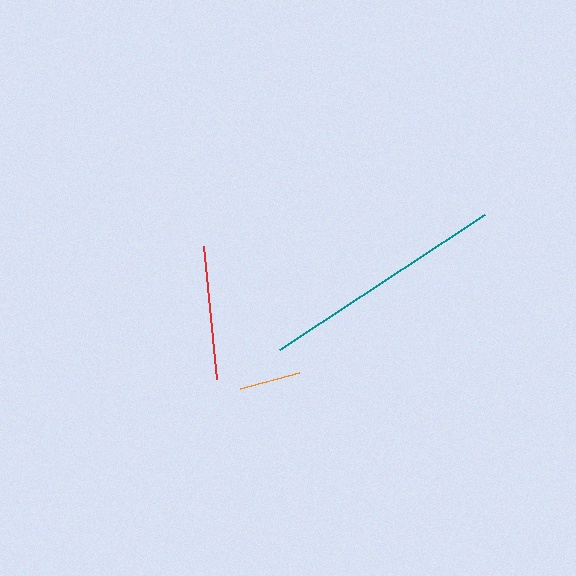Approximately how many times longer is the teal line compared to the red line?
The teal line is approximately 1.8 times the length of the red line.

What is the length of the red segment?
The red segment is approximately 133 pixels long.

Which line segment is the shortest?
The orange line is the shortest at approximately 61 pixels.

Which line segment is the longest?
The teal line is the longest at approximately 246 pixels.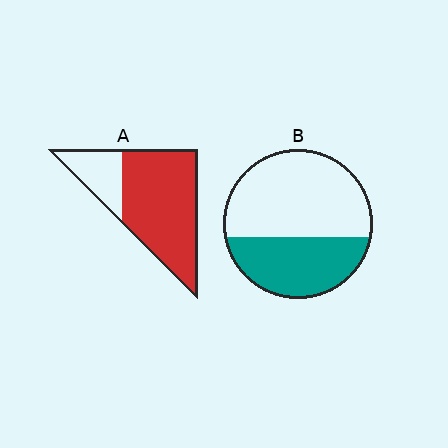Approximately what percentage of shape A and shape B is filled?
A is approximately 75% and B is approximately 40%.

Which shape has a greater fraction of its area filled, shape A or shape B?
Shape A.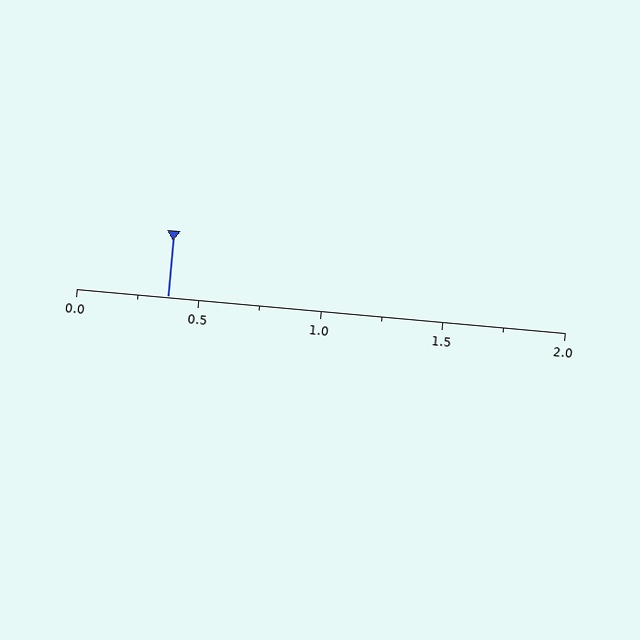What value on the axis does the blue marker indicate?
The marker indicates approximately 0.38.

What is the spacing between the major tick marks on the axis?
The major ticks are spaced 0.5 apart.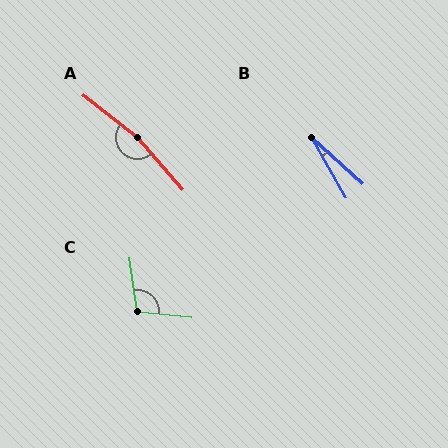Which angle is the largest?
A, at approximately 169 degrees.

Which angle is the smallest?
B, at approximately 18 degrees.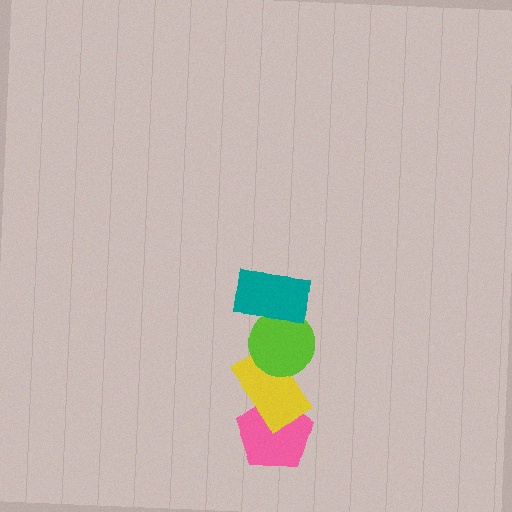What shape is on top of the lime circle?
The teal rectangle is on top of the lime circle.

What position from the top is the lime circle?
The lime circle is 2nd from the top.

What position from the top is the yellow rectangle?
The yellow rectangle is 3rd from the top.